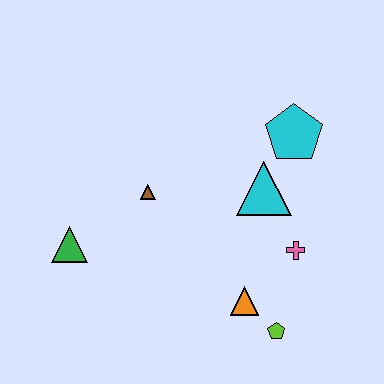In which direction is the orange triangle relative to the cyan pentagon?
The orange triangle is below the cyan pentagon.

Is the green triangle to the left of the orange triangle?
Yes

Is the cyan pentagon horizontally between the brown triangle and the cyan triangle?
No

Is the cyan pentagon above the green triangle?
Yes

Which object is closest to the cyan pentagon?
The cyan triangle is closest to the cyan pentagon.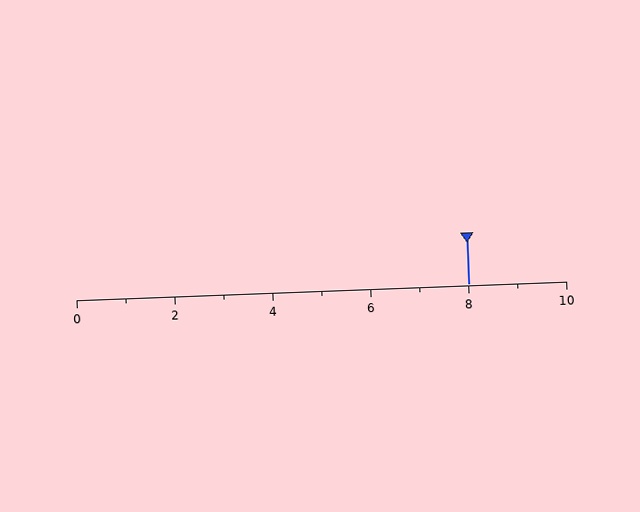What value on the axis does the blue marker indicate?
The marker indicates approximately 8.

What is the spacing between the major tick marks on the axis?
The major ticks are spaced 2 apart.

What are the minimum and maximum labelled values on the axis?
The axis runs from 0 to 10.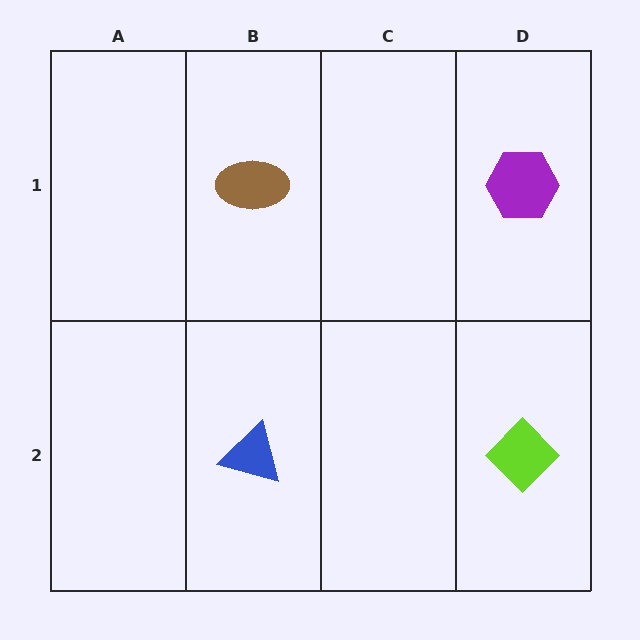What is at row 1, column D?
A purple hexagon.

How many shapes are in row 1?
2 shapes.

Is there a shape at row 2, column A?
No, that cell is empty.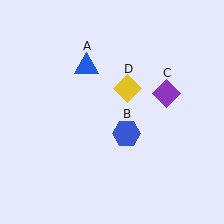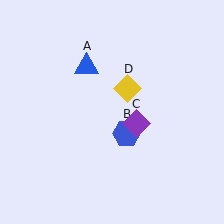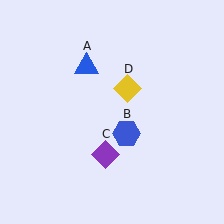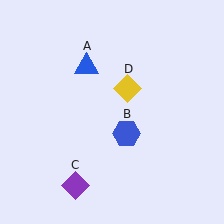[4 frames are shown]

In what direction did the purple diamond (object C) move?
The purple diamond (object C) moved down and to the left.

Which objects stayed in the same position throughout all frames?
Blue triangle (object A) and blue hexagon (object B) and yellow diamond (object D) remained stationary.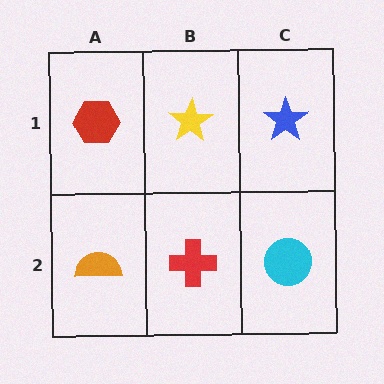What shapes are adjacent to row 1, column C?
A cyan circle (row 2, column C), a yellow star (row 1, column B).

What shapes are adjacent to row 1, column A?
An orange semicircle (row 2, column A), a yellow star (row 1, column B).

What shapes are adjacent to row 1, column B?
A red cross (row 2, column B), a red hexagon (row 1, column A), a blue star (row 1, column C).